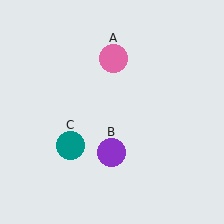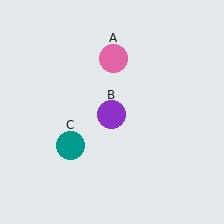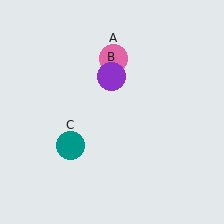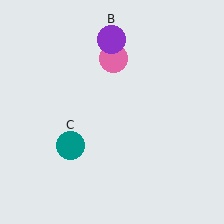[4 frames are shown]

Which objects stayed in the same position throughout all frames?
Pink circle (object A) and teal circle (object C) remained stationary.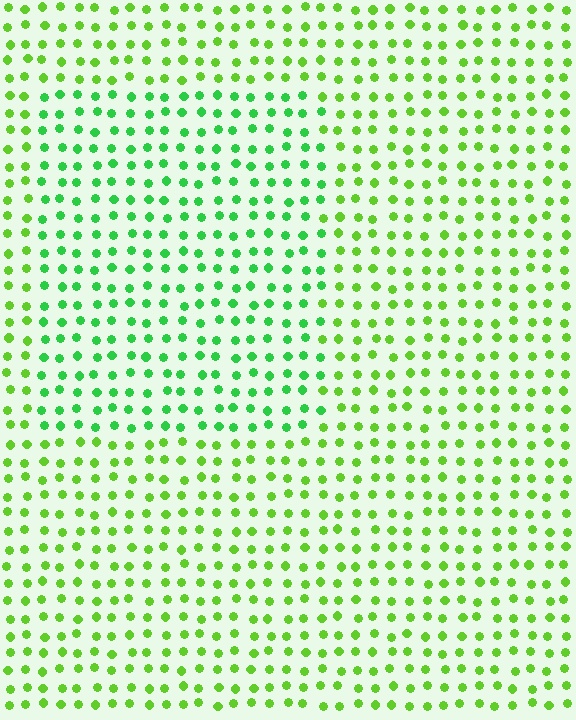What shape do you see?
I see a rectangle.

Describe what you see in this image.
The image is filled with small lime elements in a uniform arrangement. A rectangle-shaped region is visible where the elements are tinted to a slightly different hue, forming a subtle color boundary.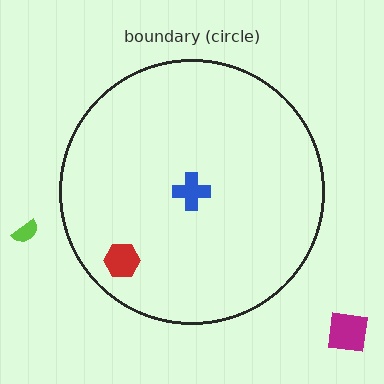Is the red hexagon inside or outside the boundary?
Inside.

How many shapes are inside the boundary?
2 inside, 2 outside.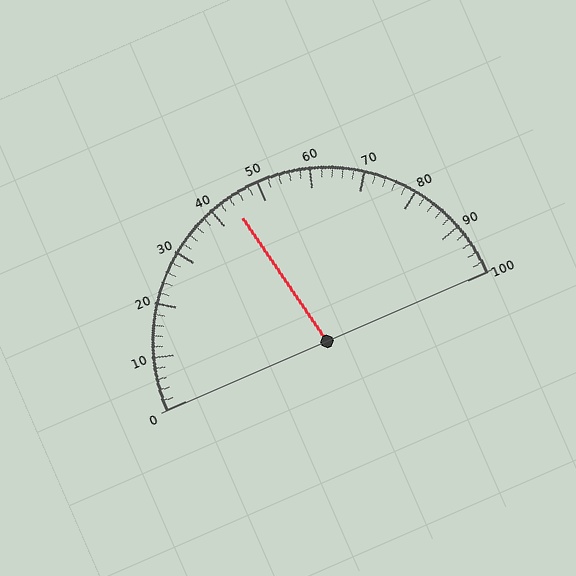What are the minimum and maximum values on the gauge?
The gauge ranges from 0 to 100.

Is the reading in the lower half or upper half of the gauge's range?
The reading is in the lower half of the range (0 to 100).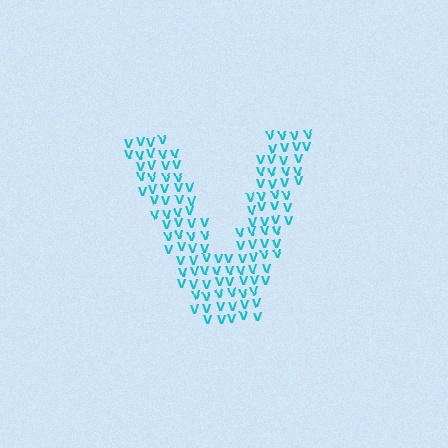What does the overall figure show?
The overall figure shows the letter V.